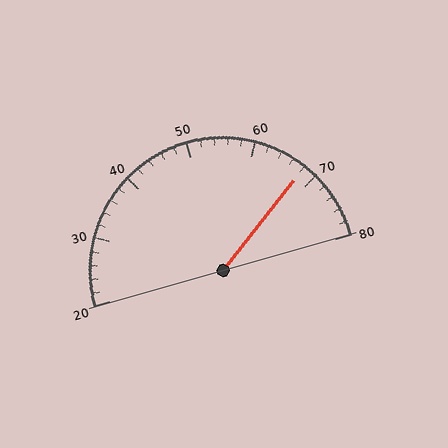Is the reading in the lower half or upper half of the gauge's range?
The reading is in the upper half of the range (20 to 80).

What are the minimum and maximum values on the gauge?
The gauge ranges from 20 to 80.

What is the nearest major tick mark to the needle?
The nearest major tick mark is 70.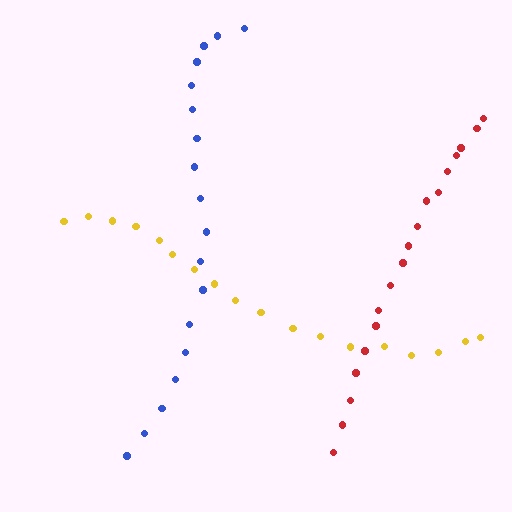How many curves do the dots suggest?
There are 3 distinct paths.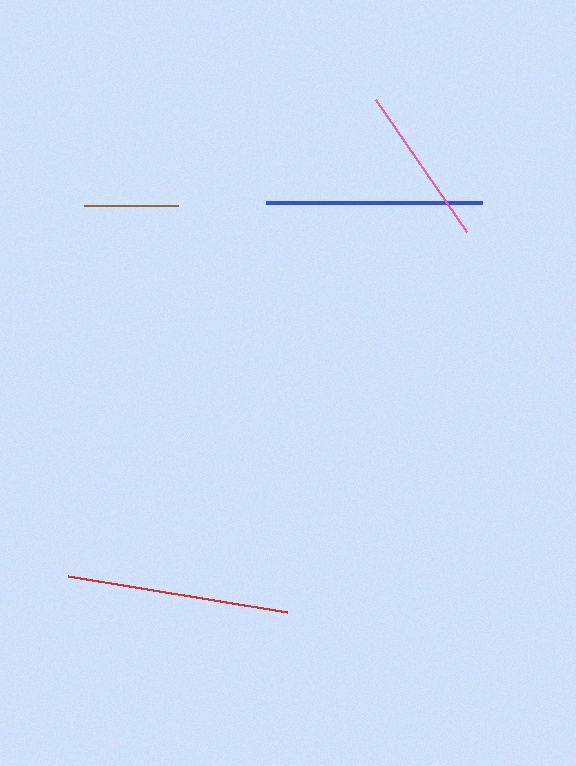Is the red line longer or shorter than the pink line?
The red line is longer than the pink line.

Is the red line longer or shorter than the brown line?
The red line is longer than the brown line.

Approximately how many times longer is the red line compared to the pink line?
The red line is approximately 1.4 times the length of the pink line.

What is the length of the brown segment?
The brown segment is approximately 93 pixels long.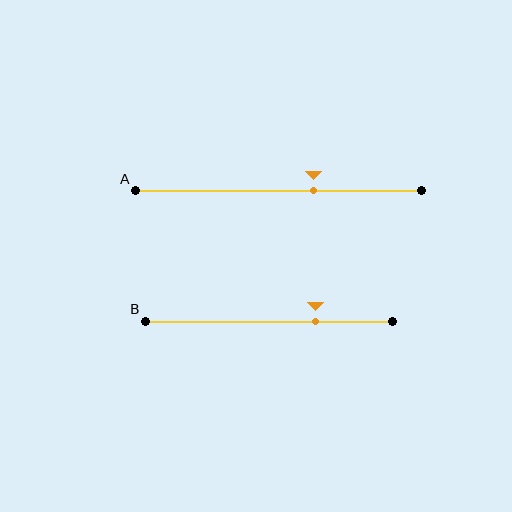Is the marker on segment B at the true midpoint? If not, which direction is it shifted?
No, the marker on segment B is shifted to the right by about 19% of the segment length.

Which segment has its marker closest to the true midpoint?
Segment A has its marker closest to the true midpoint.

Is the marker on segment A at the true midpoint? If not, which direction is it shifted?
No, the marker on segment A is shifted to the right by about 12% of the segment length.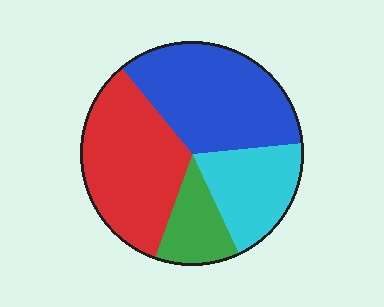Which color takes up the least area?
Green, at roughly 10%.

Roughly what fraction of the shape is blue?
Blue takes up between a third and a half of the shape.